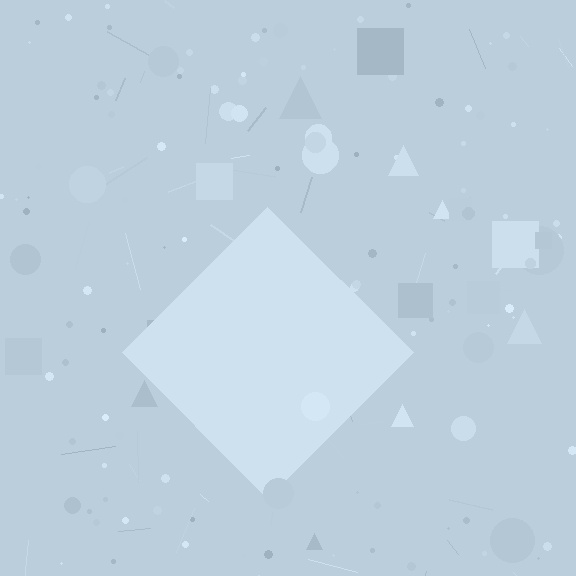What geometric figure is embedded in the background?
A diamond is embedded in the background.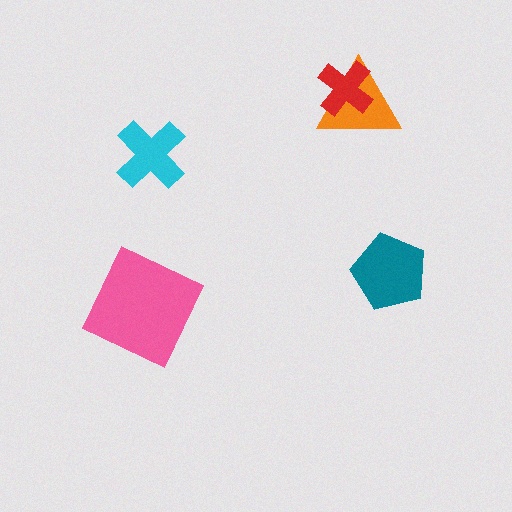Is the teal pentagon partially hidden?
No, no other shape covers it.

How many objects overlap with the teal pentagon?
0 objects overlap with the teal pentagon.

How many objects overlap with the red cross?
1 object overlaps with the red cross.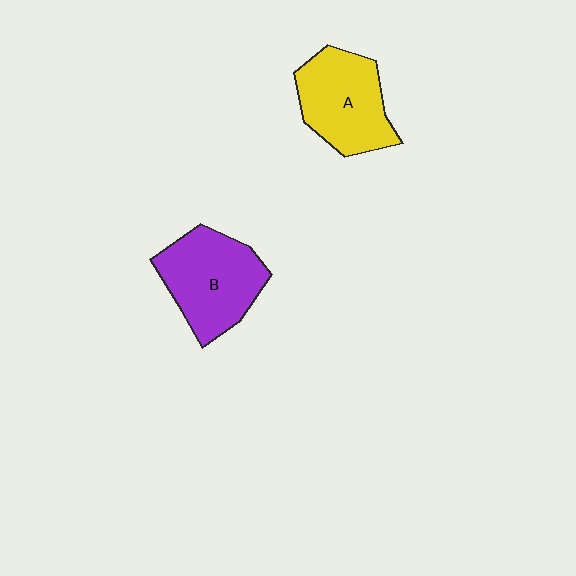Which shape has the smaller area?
Shape A (yellow).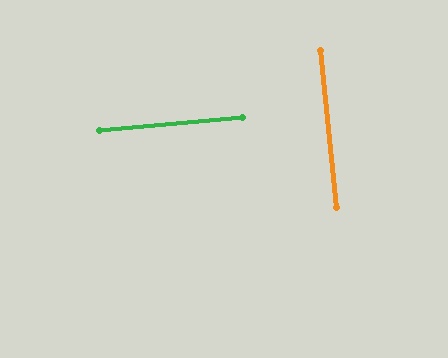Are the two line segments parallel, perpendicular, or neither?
Perpendicular — they meet at approximately 89°.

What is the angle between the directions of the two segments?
Approximately 89 degrees.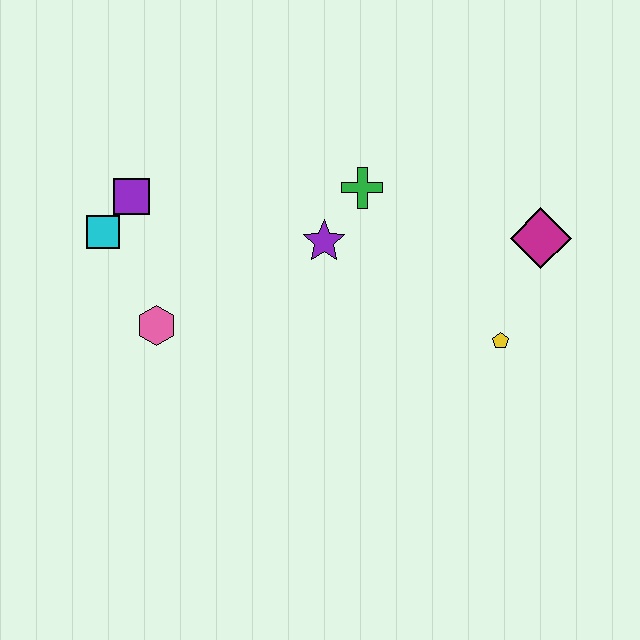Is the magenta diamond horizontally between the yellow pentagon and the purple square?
No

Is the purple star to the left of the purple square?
No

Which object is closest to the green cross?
The purple star is closest to the green cross.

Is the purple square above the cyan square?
Yes